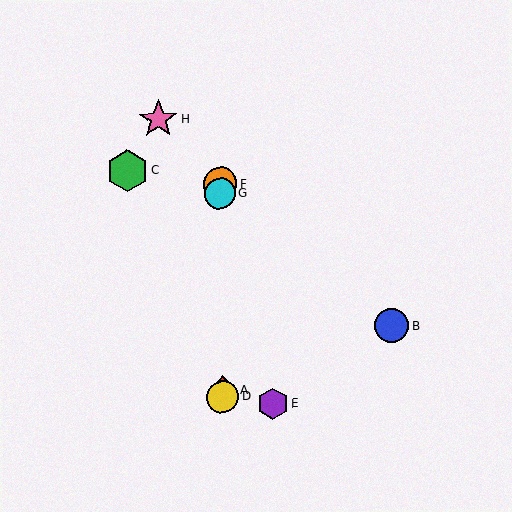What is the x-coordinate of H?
Object H is at x≈158.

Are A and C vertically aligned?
No, A is at x≈223 and C is at x≈127.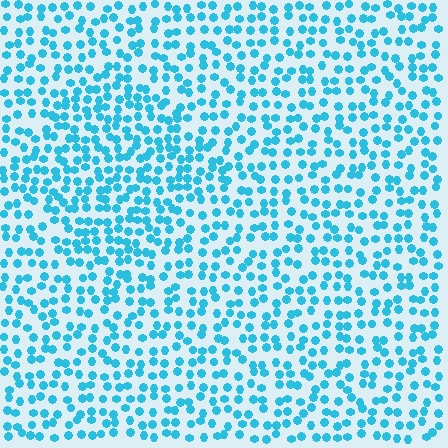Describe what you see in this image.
The image contains small cyan elements arranged at two different densities. A diamond-shaped region is visible where the elements are more densely packed than the surrounding area.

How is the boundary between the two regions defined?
The boundary is defined by a change in element density (approximately 1.4x ratio). All elements are the same color, size, and shape.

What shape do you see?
I see a diamond.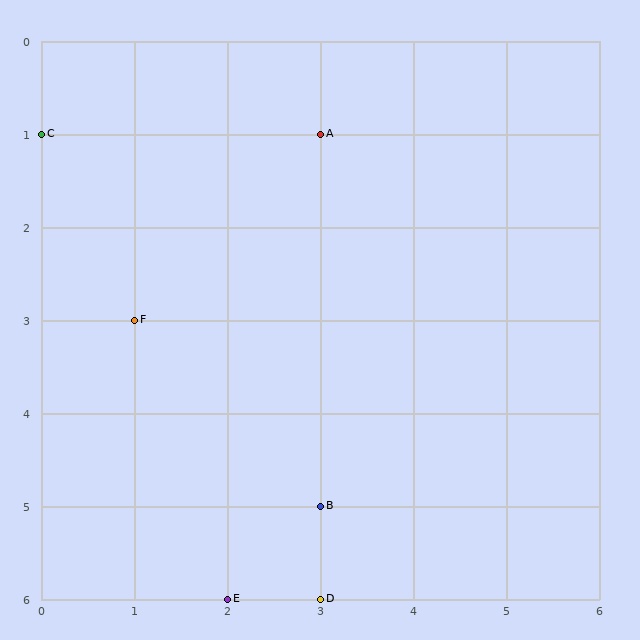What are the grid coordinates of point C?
Point C is at grid coordinates (0, 1).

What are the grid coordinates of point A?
Point A is at grid coordinates (3, 1).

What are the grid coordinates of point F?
Point F is at grid coordinates (1, 3).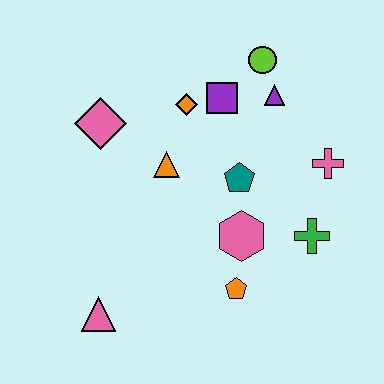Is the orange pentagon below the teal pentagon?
Yes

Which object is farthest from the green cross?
The pink diamond is farthest from the green cross.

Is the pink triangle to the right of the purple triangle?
No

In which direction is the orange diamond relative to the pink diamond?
The orange diamond is to the right of the pink diamond.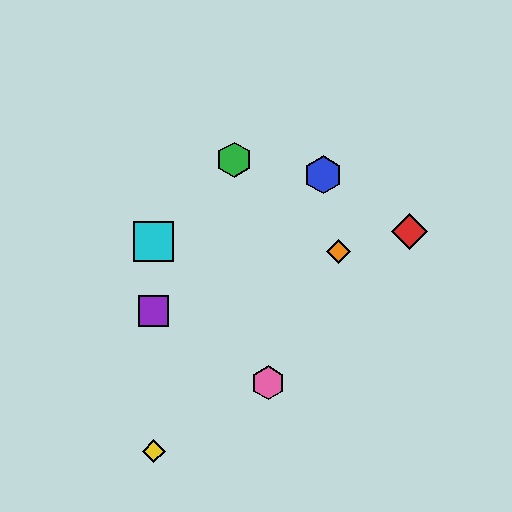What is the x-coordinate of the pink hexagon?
The pink hexagon is at x≈268.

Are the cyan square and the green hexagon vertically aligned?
No, the cyan square is at x≈154 and the green hexagon is at x≈234.